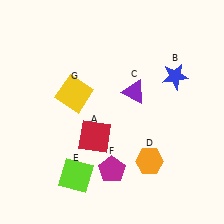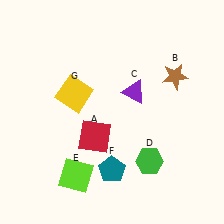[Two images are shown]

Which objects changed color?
B changed from blue to brown. D changed from orange to green. F changed from magenta to teal.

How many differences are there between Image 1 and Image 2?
There are 3 differences between the two images.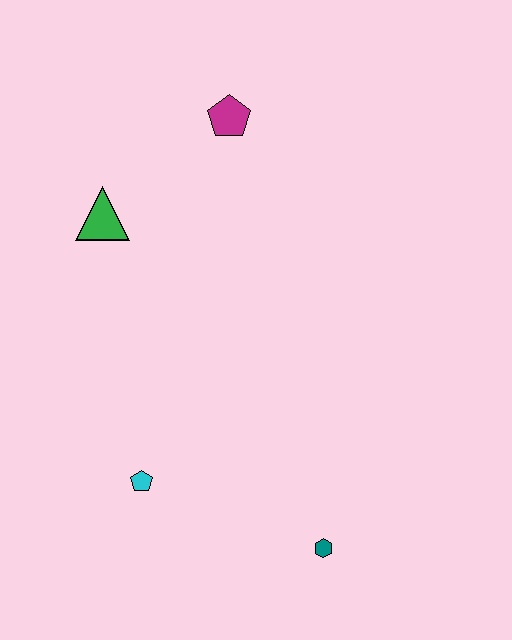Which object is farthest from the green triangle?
The teal hexagon is farthest from the green triangle.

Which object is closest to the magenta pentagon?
The green triangle is closest to the magenta pentagon.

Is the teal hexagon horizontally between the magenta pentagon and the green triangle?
No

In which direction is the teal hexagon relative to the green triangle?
The teal hexagon is below the green triangle.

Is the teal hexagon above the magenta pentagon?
No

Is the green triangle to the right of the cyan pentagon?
No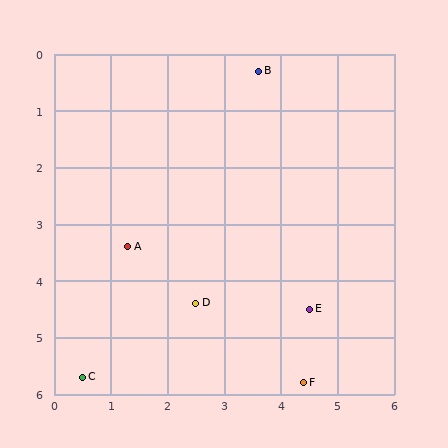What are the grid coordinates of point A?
Point A is at approximately (1.3, 3.4).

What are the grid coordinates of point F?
Point F is at approximately (4.4, 5.8).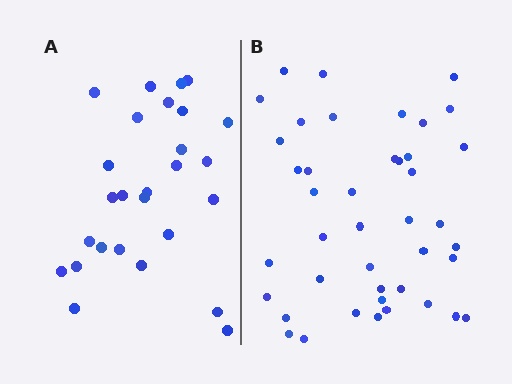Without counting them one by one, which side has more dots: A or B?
Region B (the right region) has more dots.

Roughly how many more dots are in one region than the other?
Region B has approximately 15 more dots than region A.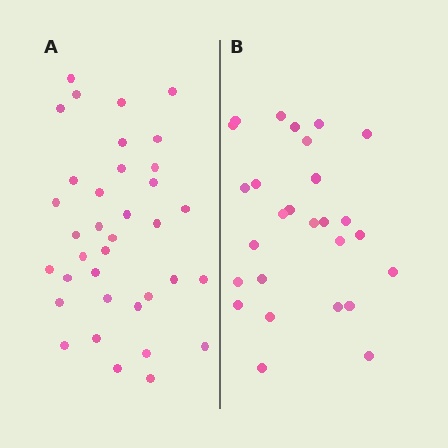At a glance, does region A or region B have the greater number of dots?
Region A (the left region) has more dots.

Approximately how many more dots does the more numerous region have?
Region A has roughly 8 or so more dots than region B.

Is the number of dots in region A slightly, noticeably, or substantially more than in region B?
Region A has noticeably more, but not dramatically so. The ratio is roughly 1.3 to 1.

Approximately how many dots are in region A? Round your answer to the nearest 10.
About 40 dots. (The exact count is 36, which rounds to 40.)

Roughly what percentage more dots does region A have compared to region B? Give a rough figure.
About 35% more.